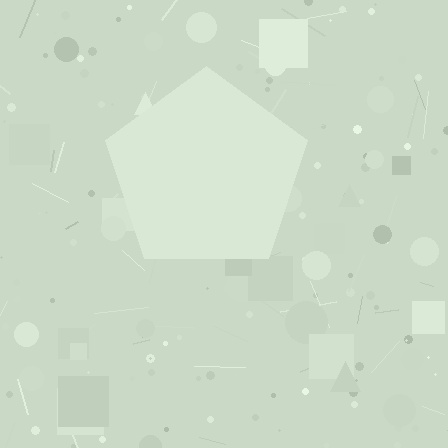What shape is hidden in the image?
A pentagon is hidden in the image.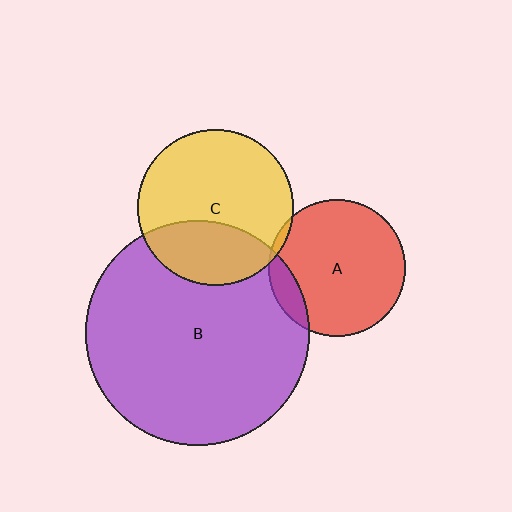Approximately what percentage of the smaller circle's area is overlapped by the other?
Approximately 10%.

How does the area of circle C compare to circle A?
Approximately 1.3 times.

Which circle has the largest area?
Circle B (purple).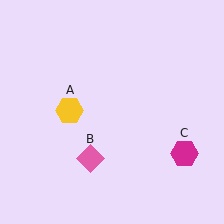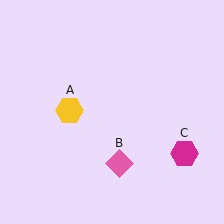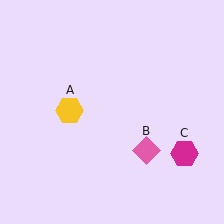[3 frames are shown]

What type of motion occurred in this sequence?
The pink diamond (object B) rotated counterclockwise around the center of the scene.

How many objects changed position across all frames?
1 object changed position: pink diamond (object B).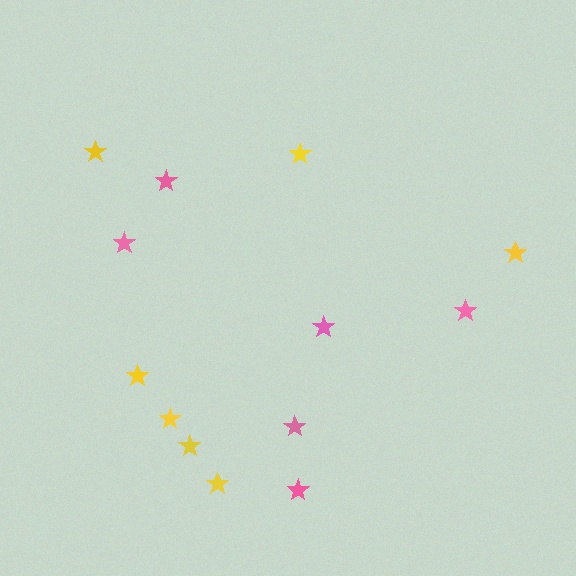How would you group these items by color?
There are 2 groups: one group of pink stars (6) and one group of yellow stars (7).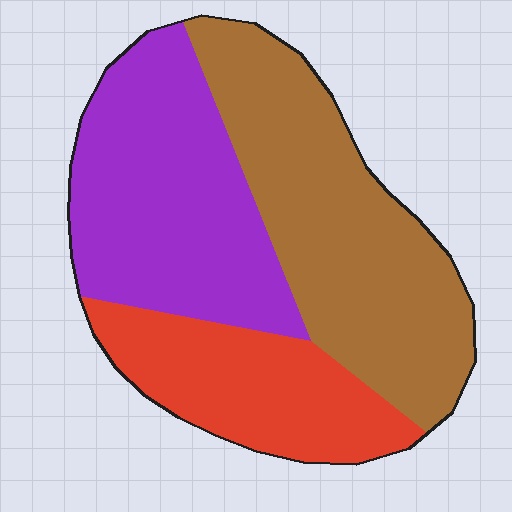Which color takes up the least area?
Red, at roughly 25%.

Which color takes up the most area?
Brown, at roughly 40%.